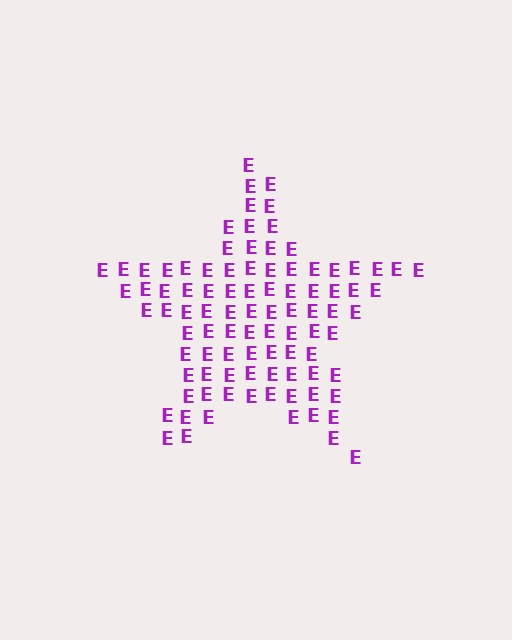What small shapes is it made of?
It is made of small letter E's.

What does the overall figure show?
The overall figure shows a star.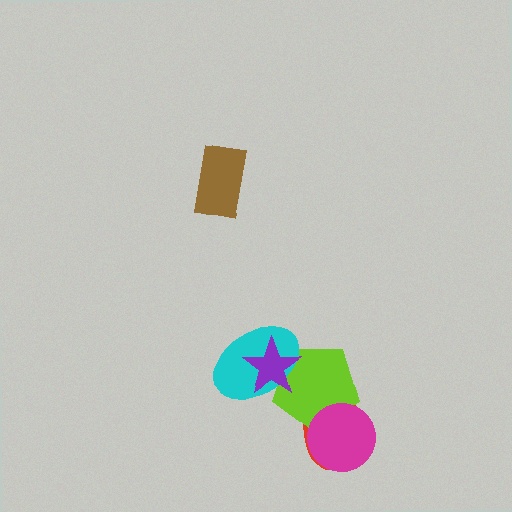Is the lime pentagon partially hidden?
Yes, it is partially covered by another shape.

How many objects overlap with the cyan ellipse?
2 objects overlap with the cyan ellipse.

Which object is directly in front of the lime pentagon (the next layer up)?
The cyan ellipse is directly in front of the lime pentagon.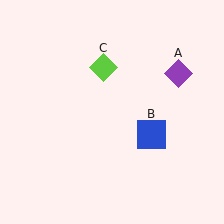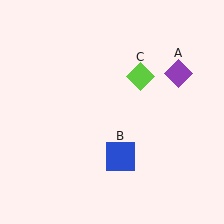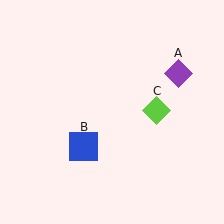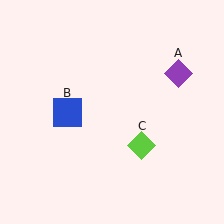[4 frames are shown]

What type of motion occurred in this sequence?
The blue square (object B), lime diamond (object C) rotated clockwise around the center of the scene.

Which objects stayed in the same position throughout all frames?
Purple diamond (object A) remained stationary.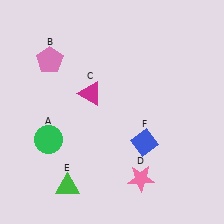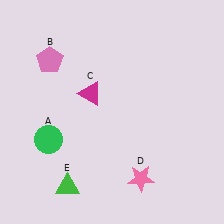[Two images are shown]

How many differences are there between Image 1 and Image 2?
There is 1 difference between the two images.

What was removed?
The blue diamond (F) was removed in Image 2.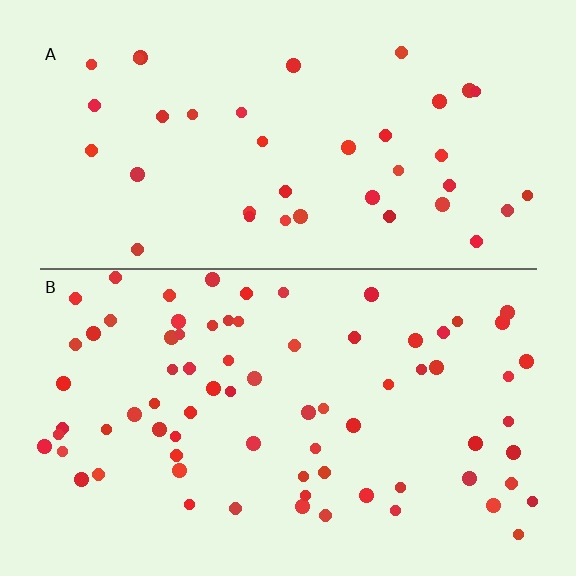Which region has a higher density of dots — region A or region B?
B (the bottom).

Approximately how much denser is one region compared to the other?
Approximately 1.9× — region B over region A.